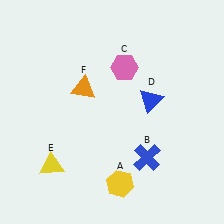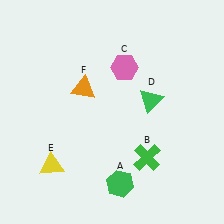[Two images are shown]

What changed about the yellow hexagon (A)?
In Image 1, A is yellow. In Image 2, it changed to green.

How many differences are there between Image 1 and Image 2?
There are 3 differences between the two images.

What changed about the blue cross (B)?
In Image 1, B is blue. In Image 2, it changed to green.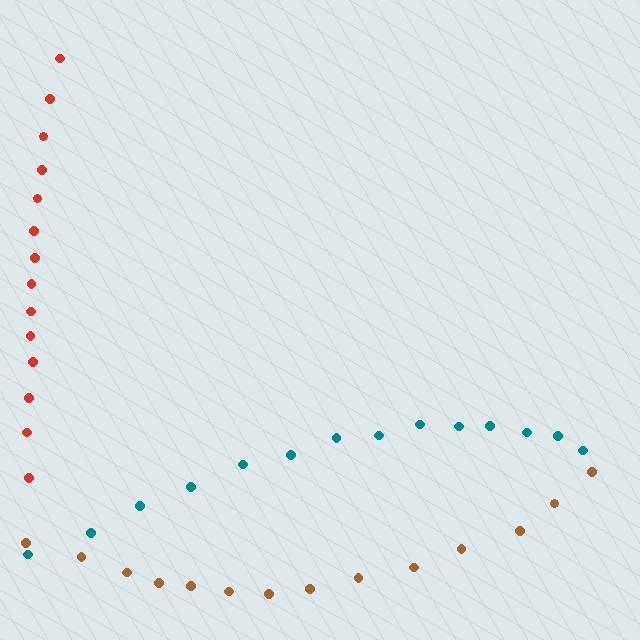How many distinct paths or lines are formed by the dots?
There are 3 distinct paths.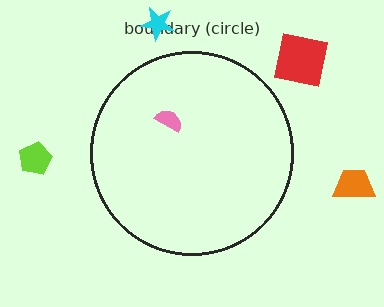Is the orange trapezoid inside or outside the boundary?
Outside.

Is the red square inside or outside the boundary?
Outside.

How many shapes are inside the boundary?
1 inside, 4 outside.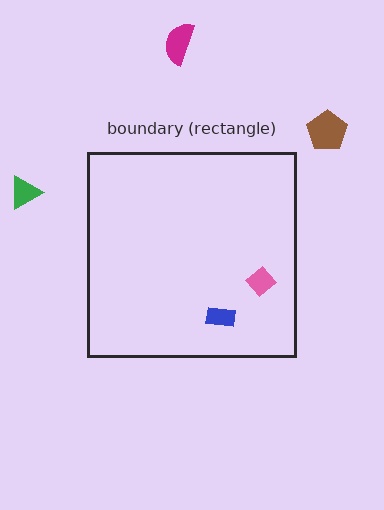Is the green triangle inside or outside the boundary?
Outside.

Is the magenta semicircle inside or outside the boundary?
Outside.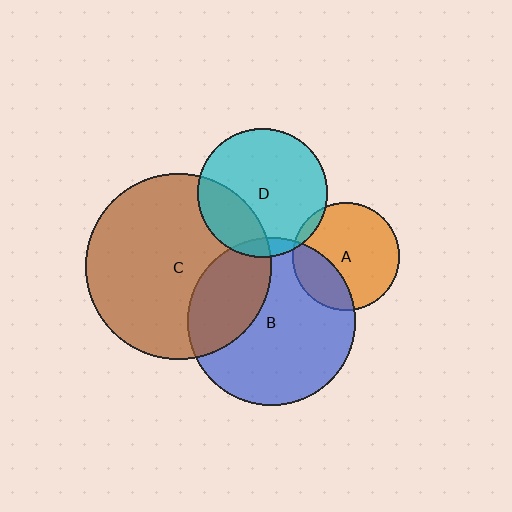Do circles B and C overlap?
Yes.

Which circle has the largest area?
Circle C (brown).